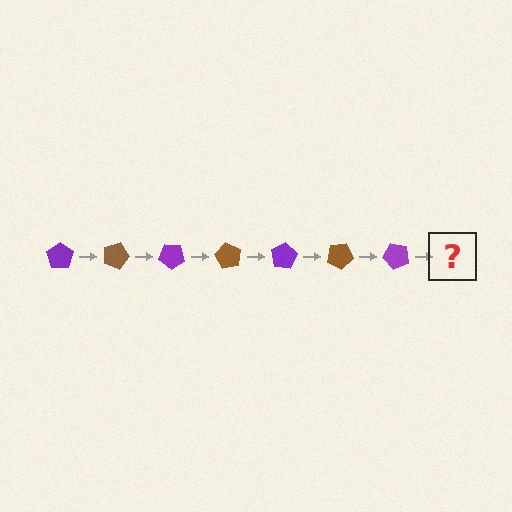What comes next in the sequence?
The next element should be a brown pentagon, rotated 140 degrees from the start.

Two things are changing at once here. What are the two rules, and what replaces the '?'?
The two rules are that it rotates 20 degrees each step and the color cycles through purple and brown. The '?' should be a brown pentagon, rotated 140 degrees from the start.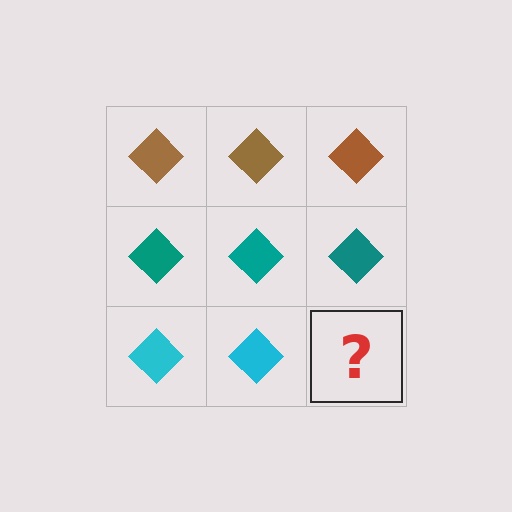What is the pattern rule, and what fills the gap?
The rule is that each row has a consistent color. The gap should be filled with a cyan diamond.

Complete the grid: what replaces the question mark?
The question mark should be replaced with a cyan diamond.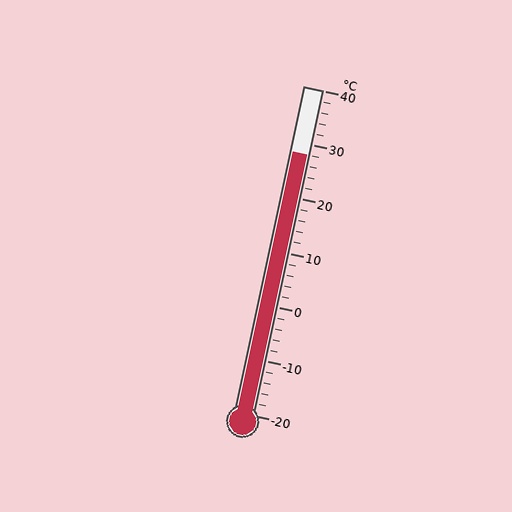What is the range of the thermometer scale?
The thermometer scale ranges from -20°C to 40°C.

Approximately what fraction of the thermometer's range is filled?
The thermometer is filled to approximately 80% of its range.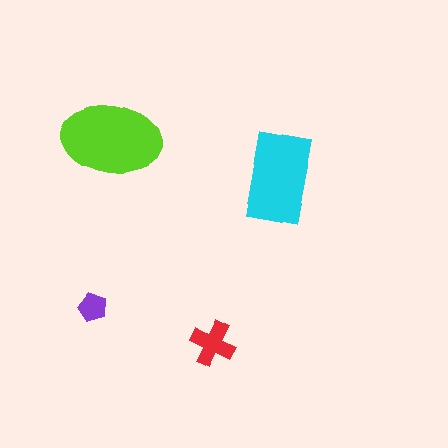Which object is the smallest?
The purple pentagon.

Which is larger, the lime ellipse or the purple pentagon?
The lime ellipse.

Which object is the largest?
The lime ellipse.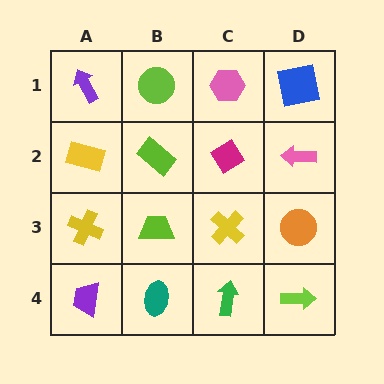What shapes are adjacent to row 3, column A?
A yellow rectangle (row 2, column A), a purple trapezoid (row 4, column A), a lime trapezoid (row 3, column B).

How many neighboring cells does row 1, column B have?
3.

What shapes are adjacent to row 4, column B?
A lime trapezoid (row 3, column B), a purple trapezoid (row 4, column A), a green arrow (row 4, column C).